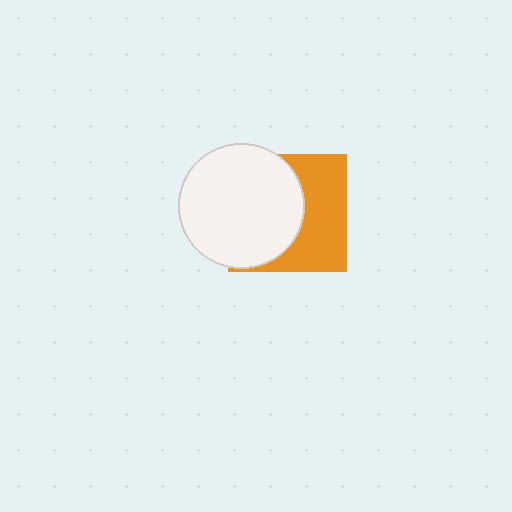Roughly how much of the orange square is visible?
About half of it is visible (roughly 46%).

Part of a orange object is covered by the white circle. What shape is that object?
It is a square.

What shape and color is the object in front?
The object in front is a white circle.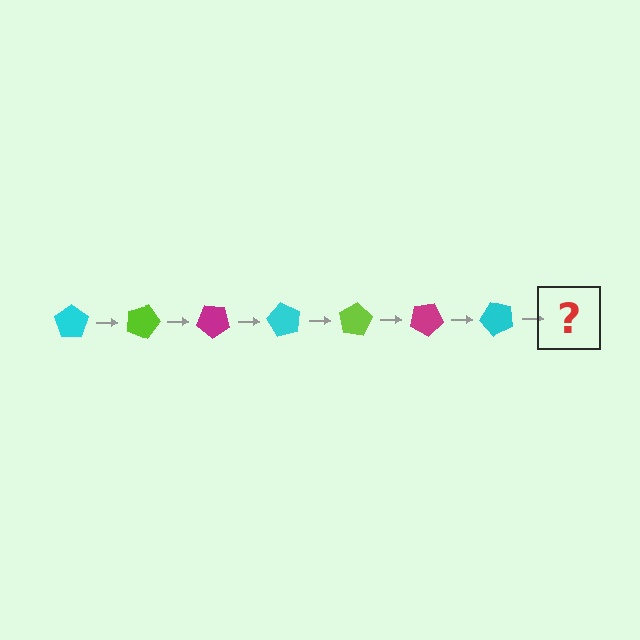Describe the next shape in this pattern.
It should be a lime pentagon, rotated 140 degrees from the start.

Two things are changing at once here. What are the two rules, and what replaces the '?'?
The two rules are that it rotates 20 degrees each step and the color cycles through cyan, lime, and magenta. The '?' should be a lime pentagon, rotated 140 degrees from the start.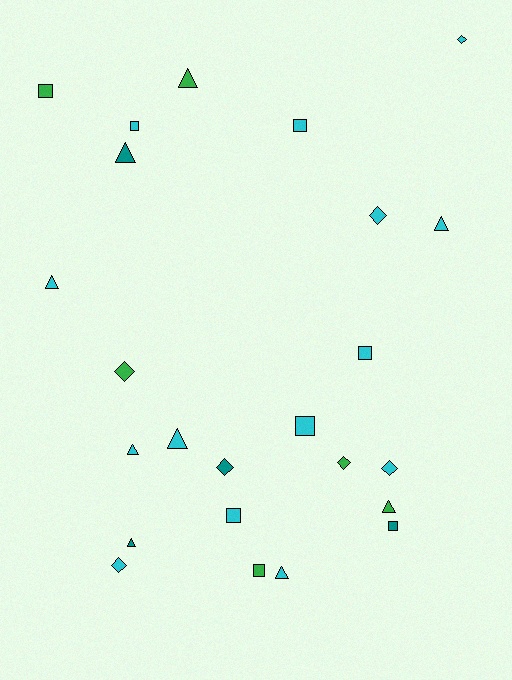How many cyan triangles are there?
There are 5 cyan triangles.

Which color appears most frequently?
Cyan, with 14 objects.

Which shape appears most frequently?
Triangle, with 9 objects.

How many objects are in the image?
There are 24 objects.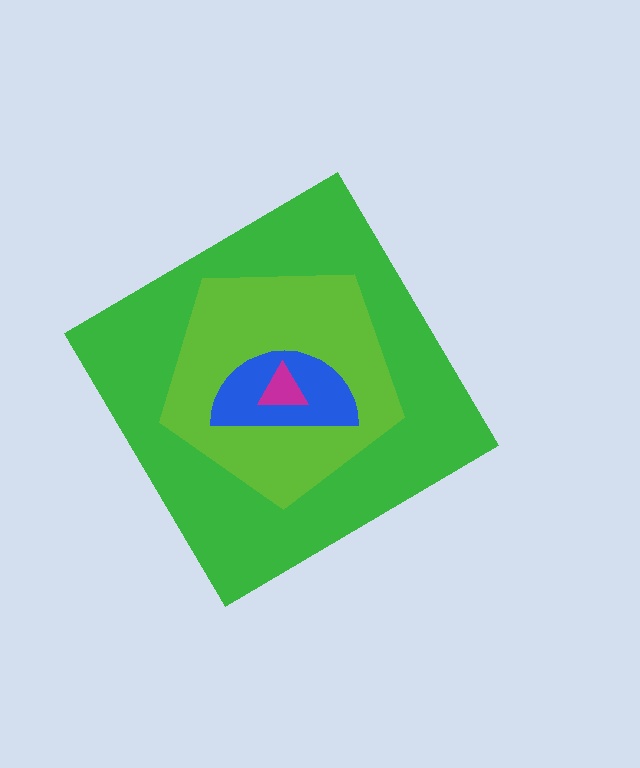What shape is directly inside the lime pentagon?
The blue semicircle.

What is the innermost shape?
The magenta triangle.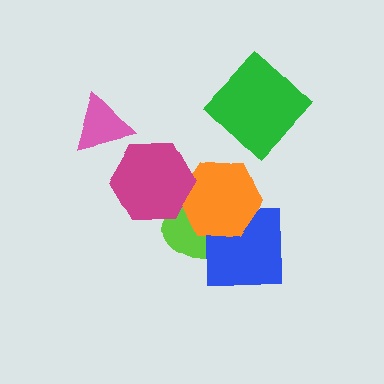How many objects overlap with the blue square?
2 objects overlap with the blue square.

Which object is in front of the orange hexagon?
The magenta hexagon is in front of the orange hexagon.